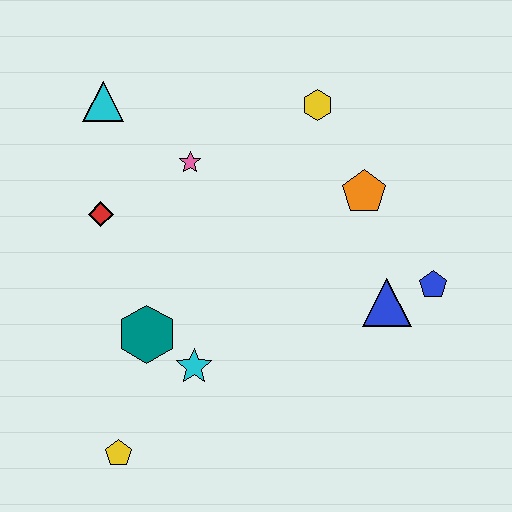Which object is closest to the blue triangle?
The blue pentagon is closest to the blue triangle.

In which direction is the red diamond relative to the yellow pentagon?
The red diamond is above the yellow pentagon.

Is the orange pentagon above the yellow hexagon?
No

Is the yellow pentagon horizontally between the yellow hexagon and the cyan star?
No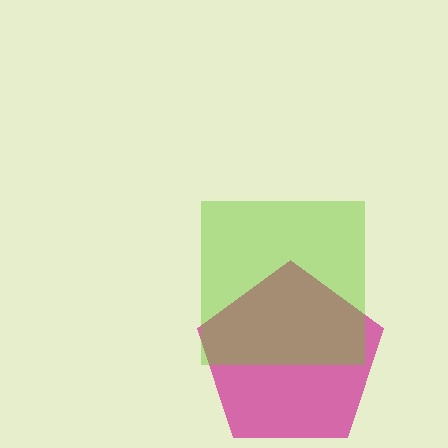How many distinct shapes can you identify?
There are 2 distinct shapes: a magenta pentagon, a lime square.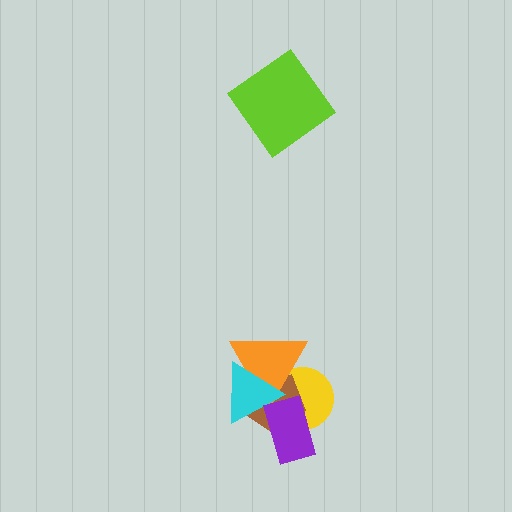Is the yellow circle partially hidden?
Yes, it is partially covered by another shape.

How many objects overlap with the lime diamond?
0 objects overlap with the lime diamond.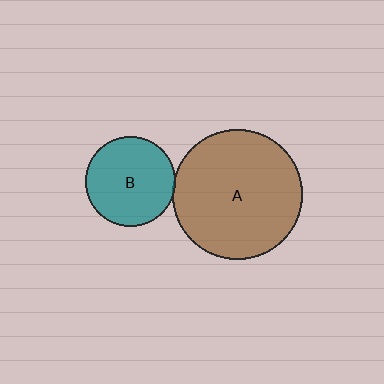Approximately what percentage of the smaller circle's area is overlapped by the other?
Approximately 5%.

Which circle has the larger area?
Circle A (brown).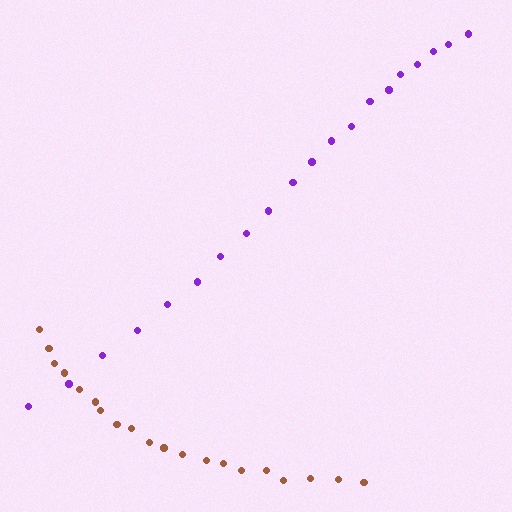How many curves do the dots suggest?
There are 2 distinct paths.